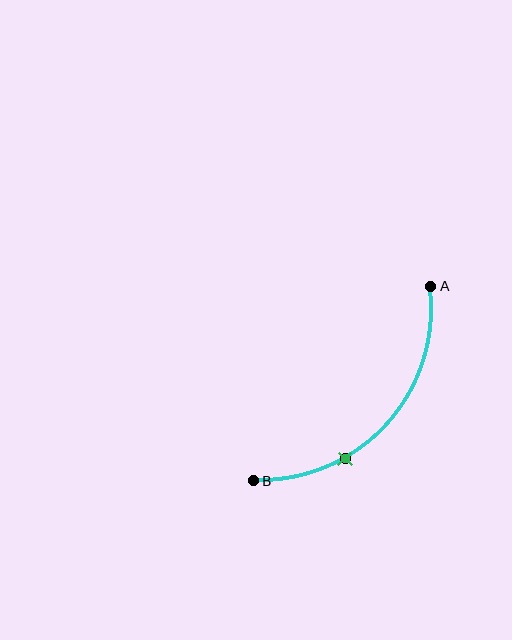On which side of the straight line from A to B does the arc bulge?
The arc bulges below and to the right of the straight line connecting A and B.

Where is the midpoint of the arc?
The arc midpoint is the point on the curve farthest from the straight line joining A and B. It sits below and to the right of that line.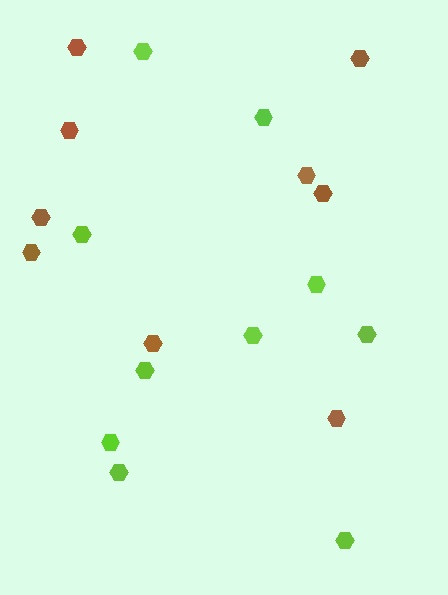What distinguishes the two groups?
There are 2 groups: one group of lime hexagons (10) and one group of brown hexagons (9).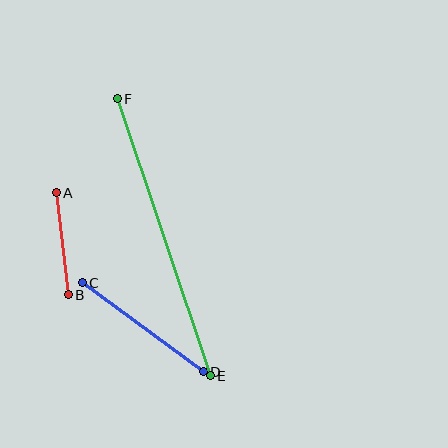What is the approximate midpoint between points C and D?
The midpoint is at approximately (143, 327) pixels.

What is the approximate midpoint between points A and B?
The midpoint is at approximately (62, 244) pixels.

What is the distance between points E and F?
The distance is approximately 292 pixels.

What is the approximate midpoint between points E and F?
The midpoint is at approximately (164, 237) pixels.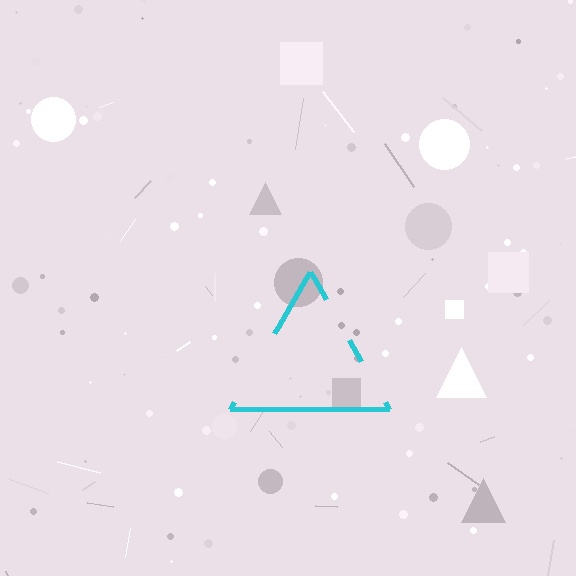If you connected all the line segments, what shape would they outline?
They would outline a triangle.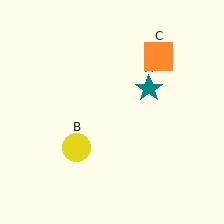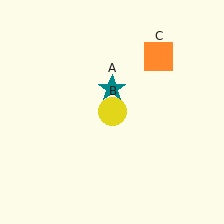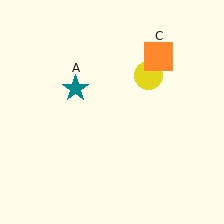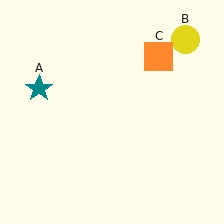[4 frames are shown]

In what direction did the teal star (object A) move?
The teal star (object A) moved left.